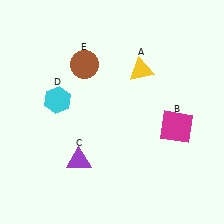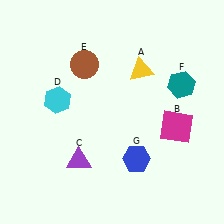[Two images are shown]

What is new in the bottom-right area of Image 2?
A blue hexagon (G) was added in the bottom-right area of Image 2.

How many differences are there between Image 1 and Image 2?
There are 2 differences between the two images.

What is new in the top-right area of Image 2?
A teal hexagon (F) was added in the top-right area of Image 2.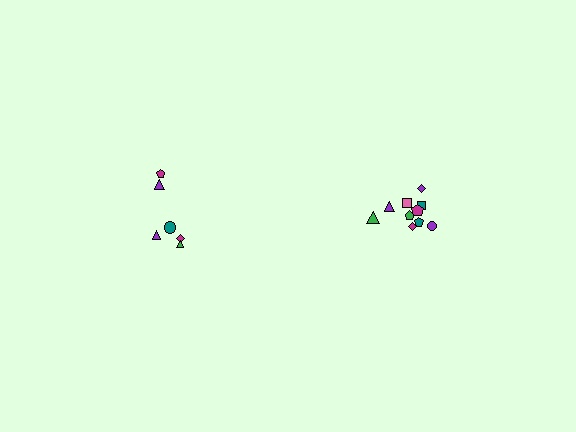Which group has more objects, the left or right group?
The right group.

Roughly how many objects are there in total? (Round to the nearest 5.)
Roughly 15 objects in total.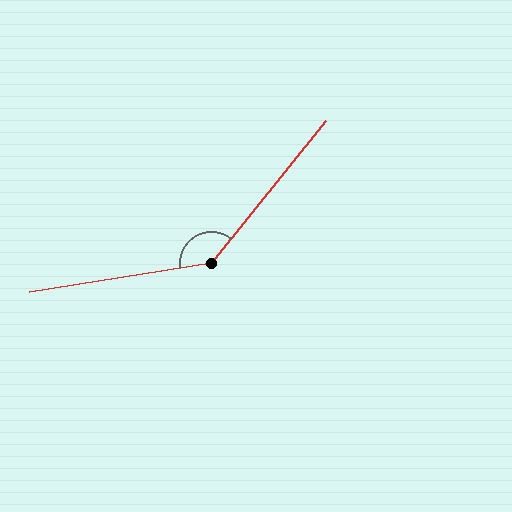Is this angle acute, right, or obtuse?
It is obtuse.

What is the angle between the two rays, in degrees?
Approximately 138 degrees.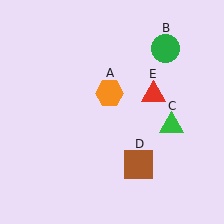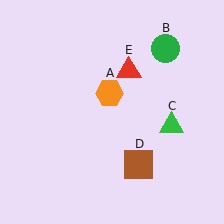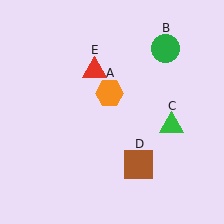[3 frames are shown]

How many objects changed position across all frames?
1 object changed position: red triangle (object E).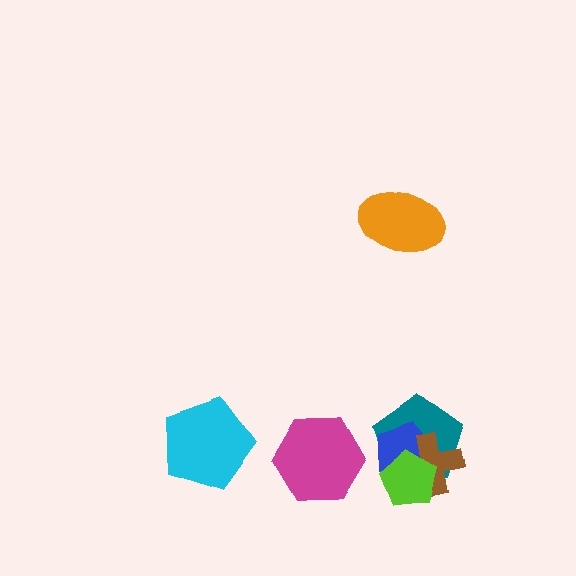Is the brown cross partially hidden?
Yes, it is partially covered by another shape.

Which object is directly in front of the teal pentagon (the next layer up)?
The blue pentagon is directly in front of the teal pentagon.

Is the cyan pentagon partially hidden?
No, no other shape covers it.